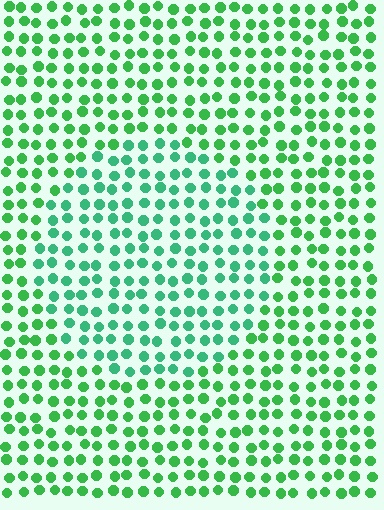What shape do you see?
I see a circle.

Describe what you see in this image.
The image is filled with small green elements in a uniform arrangement. A circle-shaped region is visible where the elements are tinted to a slightly different hue, forming a subtle color boundary.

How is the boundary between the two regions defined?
The boundary is defined purely by a slight shift in hue (about 24 degrees). Spacing, size, and orientation are identical on both sides.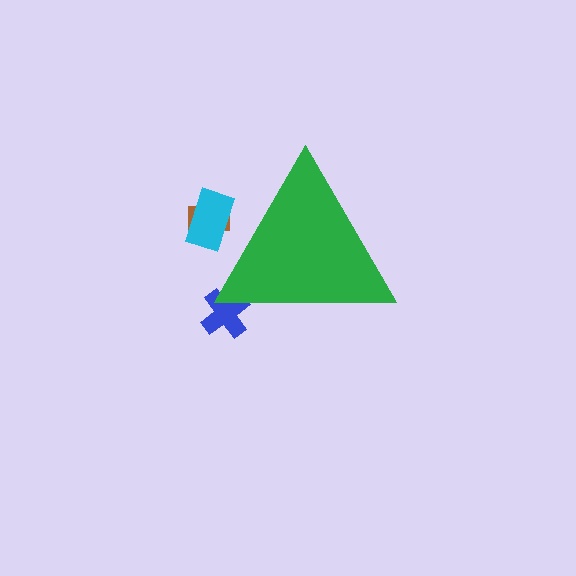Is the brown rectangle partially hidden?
Yes, the brown rectangle is partially hidden behind the green triangle.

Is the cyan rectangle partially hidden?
Yes, the cyan rectangle is partially hidden behind the green triangle.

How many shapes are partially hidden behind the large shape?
3 shapes are partially hidden.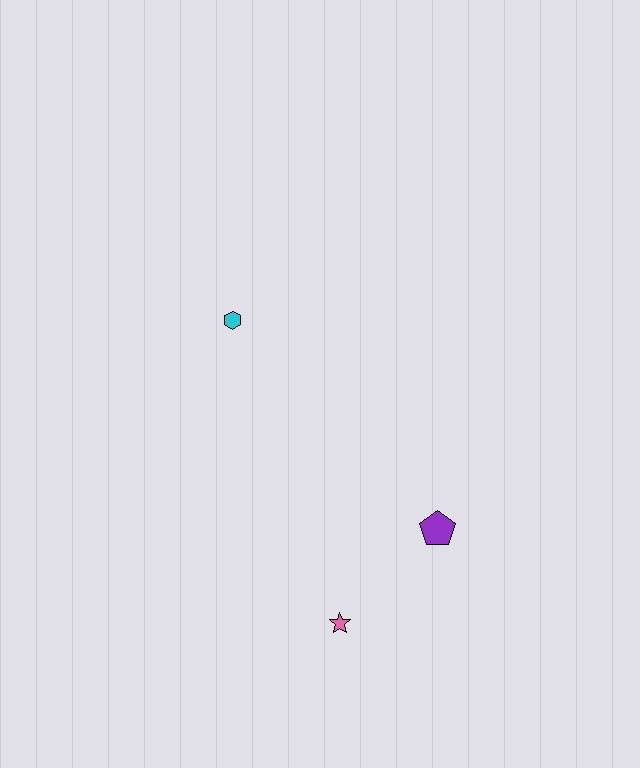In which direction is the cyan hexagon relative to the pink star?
The cyan hexagon is above the pink star.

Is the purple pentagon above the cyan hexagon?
No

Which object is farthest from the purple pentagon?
The cyan hexagon is farthest from the purple pentagon.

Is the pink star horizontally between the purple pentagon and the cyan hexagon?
Yes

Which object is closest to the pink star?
The purple pentagon is closest to the pink star.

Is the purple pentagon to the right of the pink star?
Yes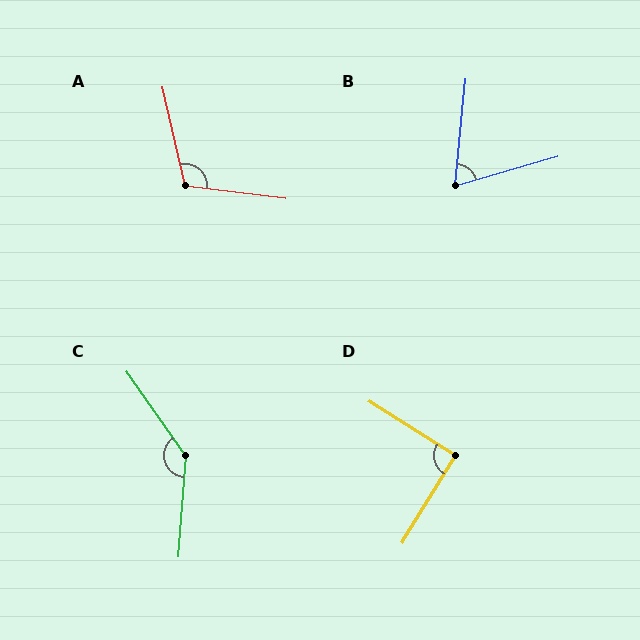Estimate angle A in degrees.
Approximately 110 degrees.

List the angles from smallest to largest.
B (69°), D (91°), A (110°), C (141°).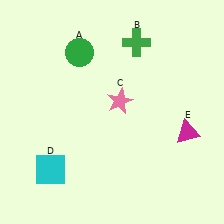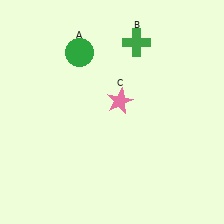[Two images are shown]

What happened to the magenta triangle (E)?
The magenta triangle (E) was removed in Image 2. It was in the bottom-right area of Image 1.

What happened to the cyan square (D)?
The cyan square (D) was removed in Image 2. It was in the bottom-left area of Image 1.